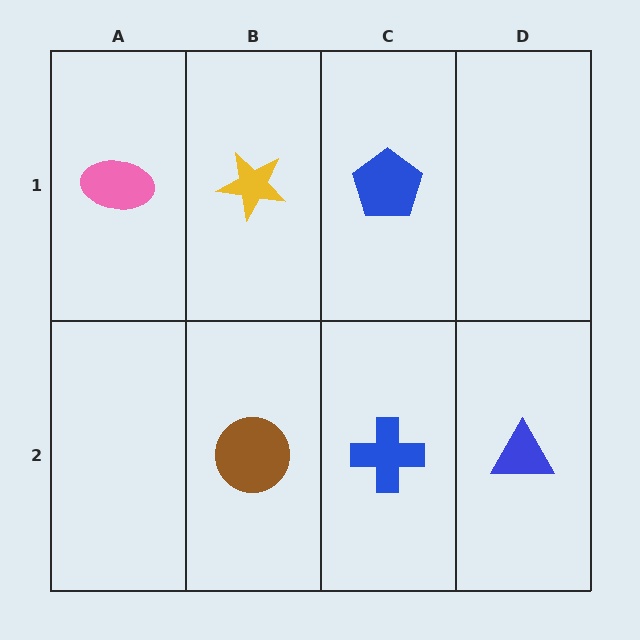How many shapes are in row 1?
3 shapes.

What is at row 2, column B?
A brown circle.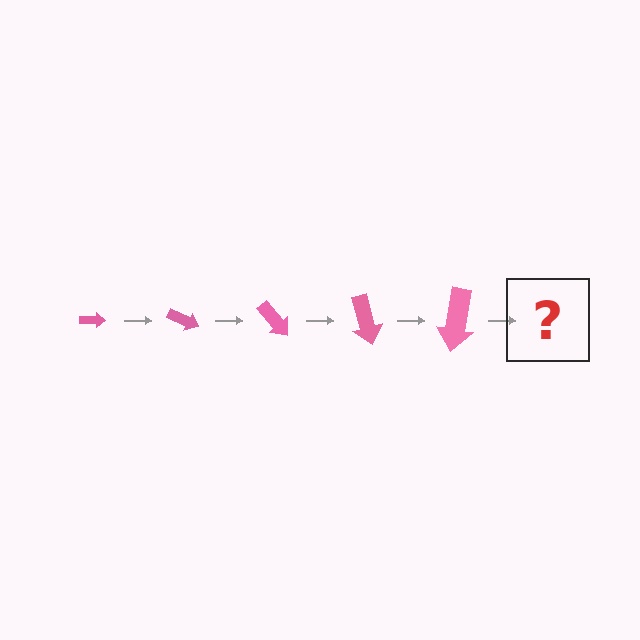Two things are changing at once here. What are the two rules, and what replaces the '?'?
The two rules are that the arrow grows larger each step and it rotates 25 degrees each step. The '?' should be an arrow, larger than the previous one and rotated 125 degrees from the start.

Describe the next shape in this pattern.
It should be an arrow, larger than the previous one and rotated 125 degrees from the start.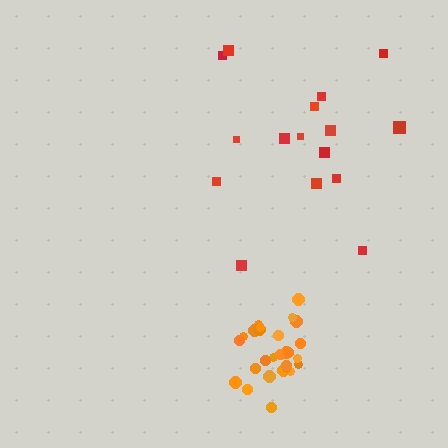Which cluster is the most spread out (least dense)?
Red.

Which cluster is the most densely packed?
Orange.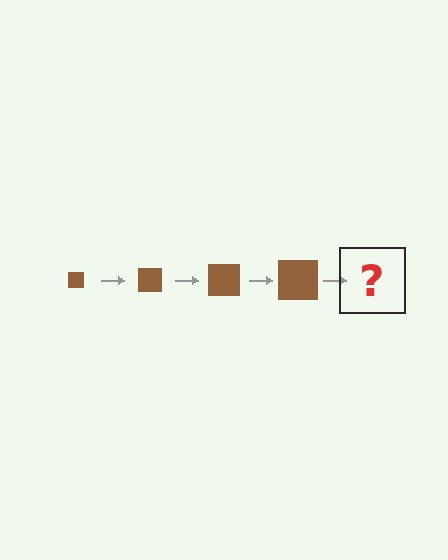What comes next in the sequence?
The next element should be a brown square, larger than the previous one.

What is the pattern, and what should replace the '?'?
The pattern is that the square gets progressively larger each step. The '?' should be a brown square, larger than the previous one.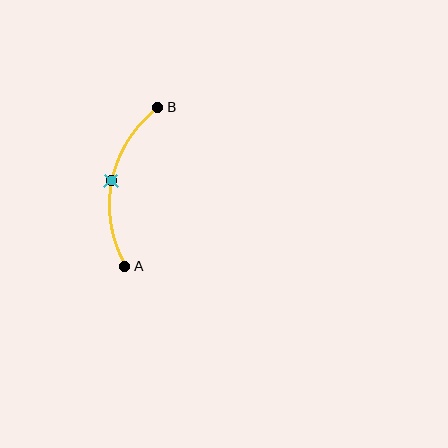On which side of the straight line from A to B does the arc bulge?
The arc bulges to the left of the straight line connecting A and B.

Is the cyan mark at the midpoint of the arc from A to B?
Yes. The cyan mark lies on the arc at equal arc-length from both A and B — it is the arc midpoint.